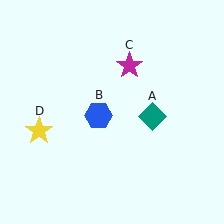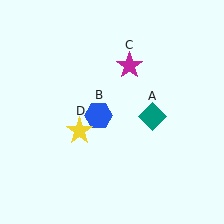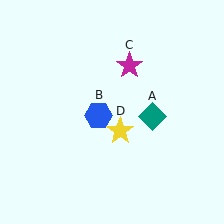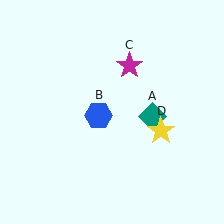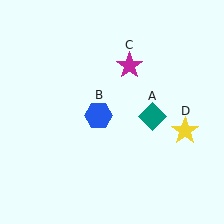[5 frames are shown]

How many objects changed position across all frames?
1 object changed position: yellow star (object D).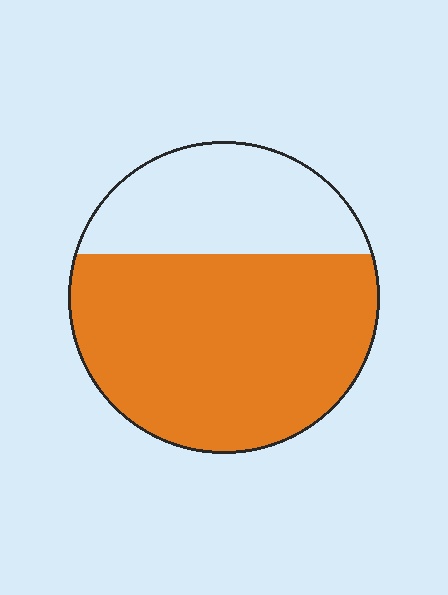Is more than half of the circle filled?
Yes.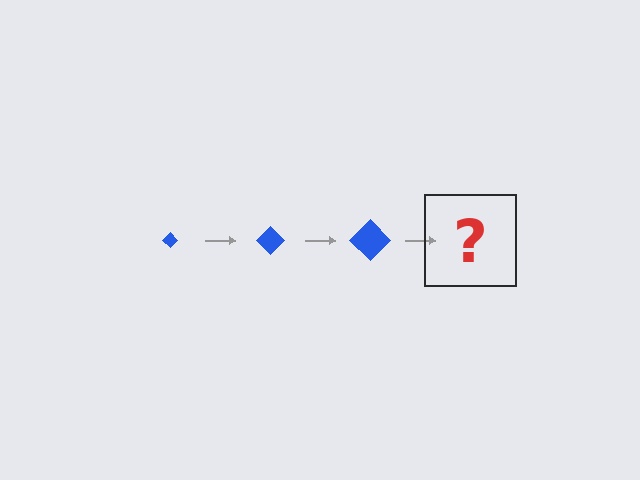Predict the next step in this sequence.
The next step is a blue diamond, larger than the previous one.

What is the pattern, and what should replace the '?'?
The pattern is that the diamond gets progressively larger each step. The '?' should be a blue diamond, larger than the previous one.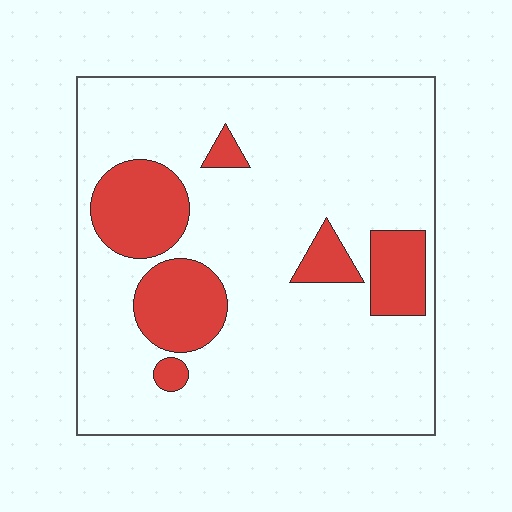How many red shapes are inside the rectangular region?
6.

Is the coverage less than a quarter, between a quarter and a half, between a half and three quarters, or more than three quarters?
Less than a quarter.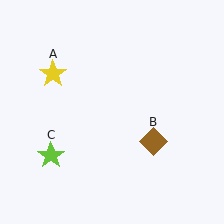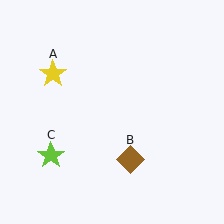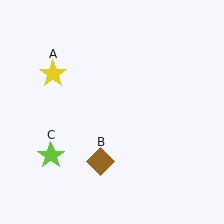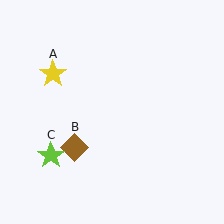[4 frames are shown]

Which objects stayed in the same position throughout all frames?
Yellow star (object A) and lime star (object C) remained stationary.